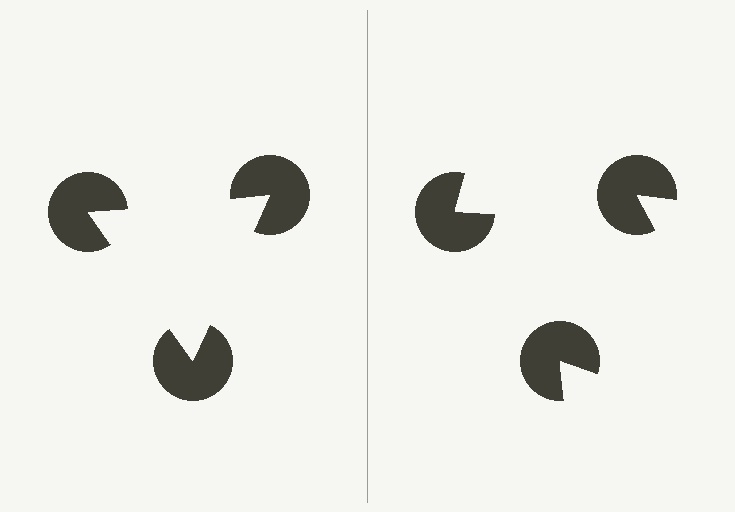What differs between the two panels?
The pac-man discs are positioned identically on both sides; only the wedge orientations differ. On the left they align to a triangle; on the right they are misaligned.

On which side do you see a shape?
An illusory triangle appears on the left side. On the right side the wedge cuts are rotated, so no coherent shape forms.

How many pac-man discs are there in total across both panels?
6 — 3 on each side.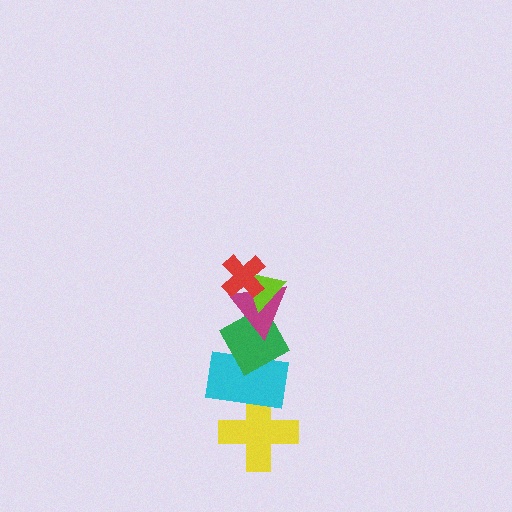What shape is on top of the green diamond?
The magenta triangle is on top of the green diamond.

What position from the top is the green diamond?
The green diamond is 4th from the top.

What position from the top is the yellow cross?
The yellow cross is 6th from the top.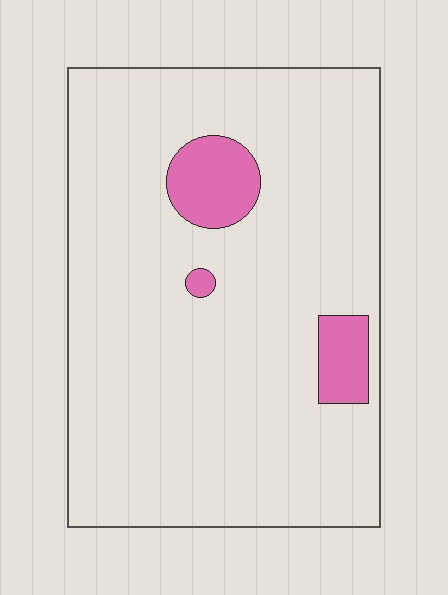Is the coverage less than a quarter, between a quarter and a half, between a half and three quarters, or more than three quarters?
Less than a quarter.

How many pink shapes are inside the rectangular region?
3.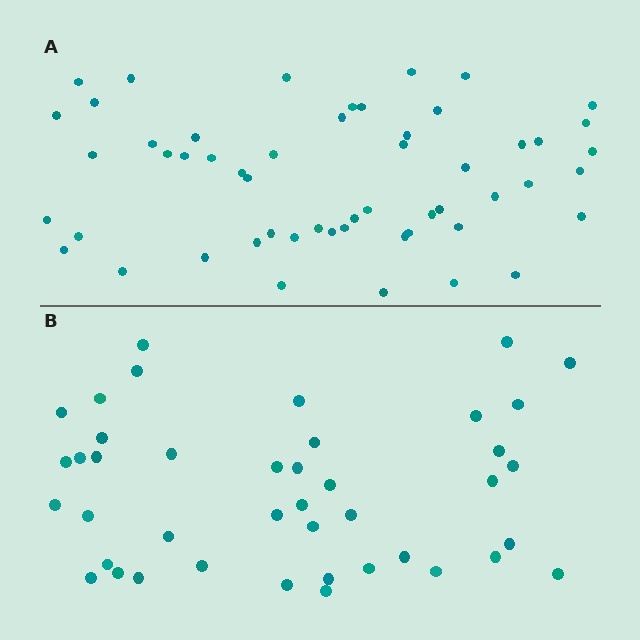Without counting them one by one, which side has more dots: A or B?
Region A (the top region) has more dots.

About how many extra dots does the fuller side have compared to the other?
Region A has roughly 12 or so more dots than region B.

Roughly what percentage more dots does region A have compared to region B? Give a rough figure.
About 30% more.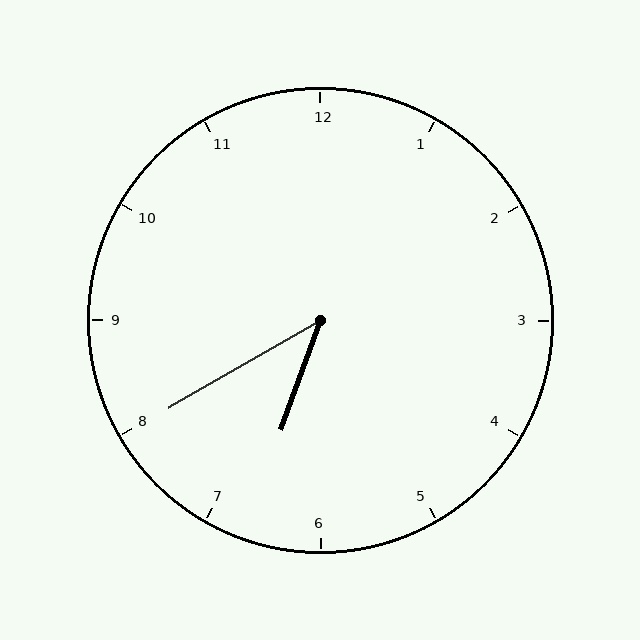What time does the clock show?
6:40.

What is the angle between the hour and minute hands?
Approximately 40 degrees.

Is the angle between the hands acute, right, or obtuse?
It is acute.